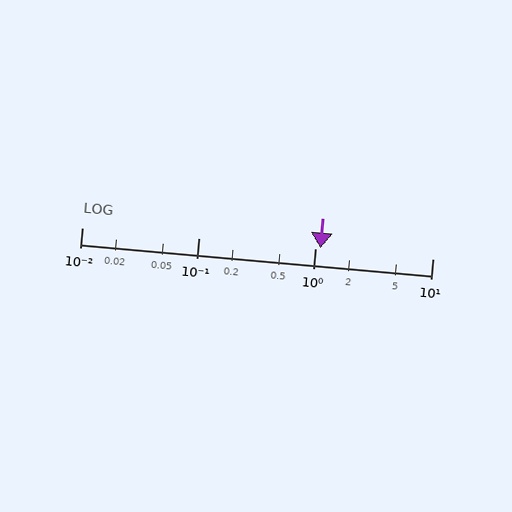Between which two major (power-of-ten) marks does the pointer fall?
The pointer is between 1 and 10.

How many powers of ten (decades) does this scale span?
The scale spans 3 decades, from 0.01 to 10.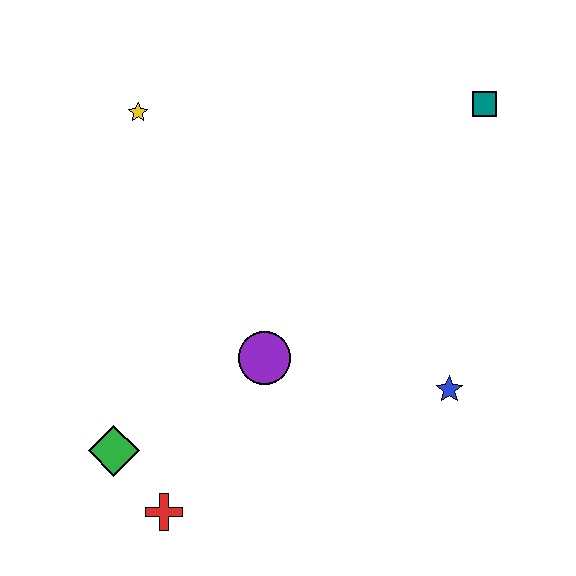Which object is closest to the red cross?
The green diamond is closest to the red cross.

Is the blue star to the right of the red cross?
Yes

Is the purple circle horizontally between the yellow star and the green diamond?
No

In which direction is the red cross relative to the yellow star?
The red cross is below the yellow star.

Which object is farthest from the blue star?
The yellow star is farthest from the blue star.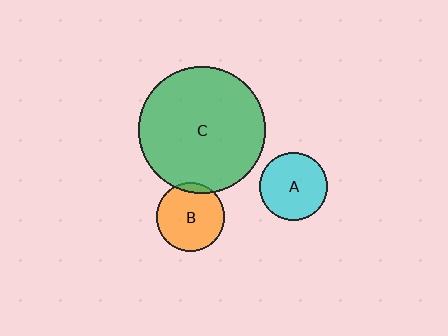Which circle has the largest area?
Circle C (green).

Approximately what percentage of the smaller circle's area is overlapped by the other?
Approximately 10%.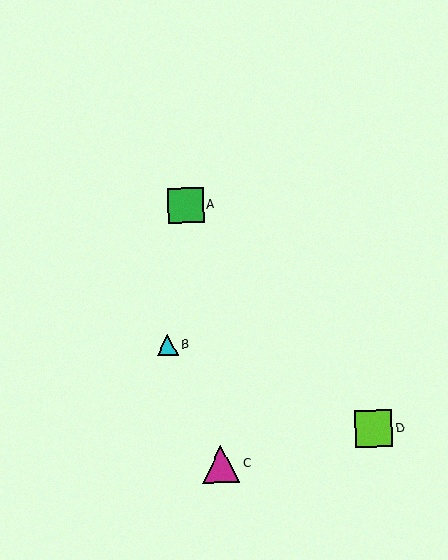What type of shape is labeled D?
Shape D is a lime square.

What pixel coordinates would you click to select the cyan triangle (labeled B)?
Click at (168, 345) to select the cyan triangle B.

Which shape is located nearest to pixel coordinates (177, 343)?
The cyan triangle (labeled B) at (168, 345) is nearest to that location.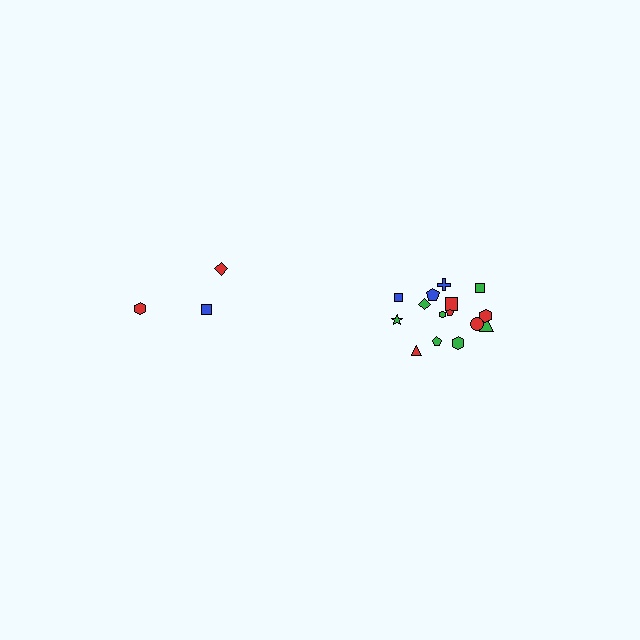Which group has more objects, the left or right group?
The right group.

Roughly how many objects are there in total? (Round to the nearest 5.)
Roughly 20 objects in total.